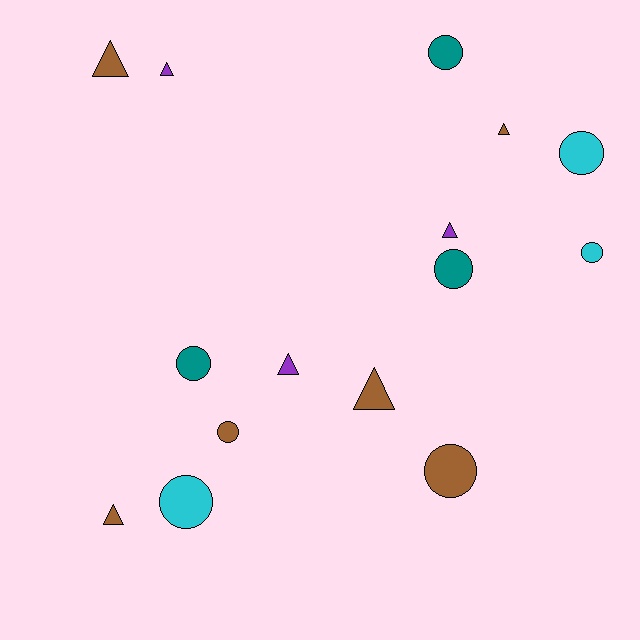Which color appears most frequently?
Brown, with 6 objects.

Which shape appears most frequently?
Circle, with 8 objects.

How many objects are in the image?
There are 15 objects.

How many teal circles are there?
There are 3 teal circles.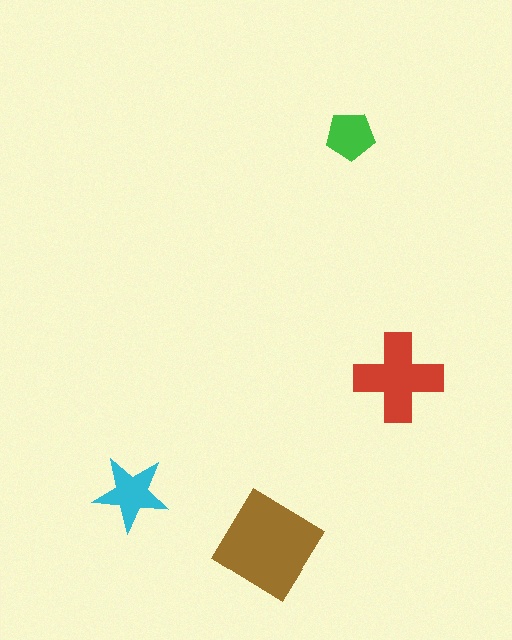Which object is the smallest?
The green pentagon.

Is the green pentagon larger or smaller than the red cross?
Smaller.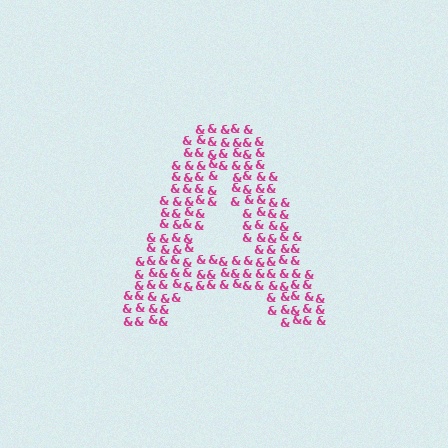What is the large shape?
The large shape is the letter A.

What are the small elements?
The small elements are ampersands.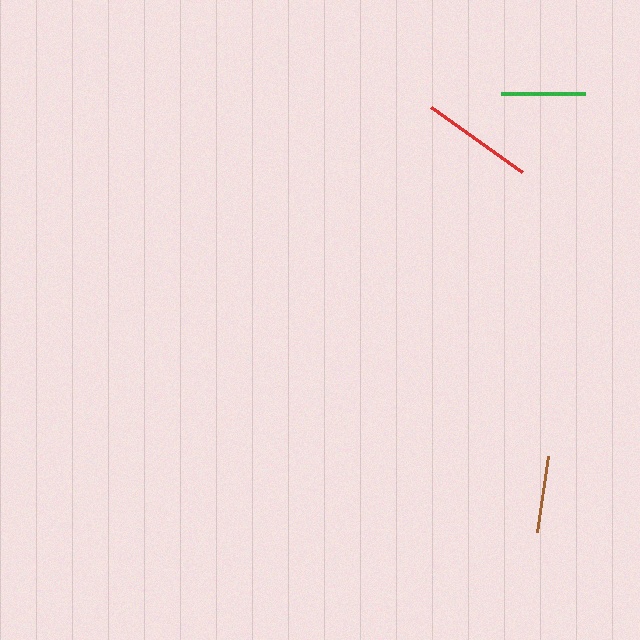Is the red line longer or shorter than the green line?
The red line is longer than the green line.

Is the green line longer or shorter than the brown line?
The green line is longer than the brown line.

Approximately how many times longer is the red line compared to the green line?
The red line is approximately 1.3 times the length of the green line.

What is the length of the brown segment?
The brown segment is approximately 76 pixels long.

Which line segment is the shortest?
The brown line is the shortest at approximately 76 pixels.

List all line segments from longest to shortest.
From longest to shortest: red, green, brown.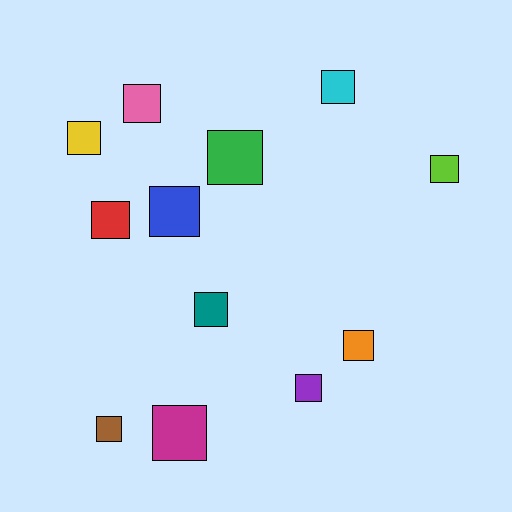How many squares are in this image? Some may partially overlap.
There are 12 squares.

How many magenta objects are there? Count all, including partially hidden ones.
There is 1 magenta object.